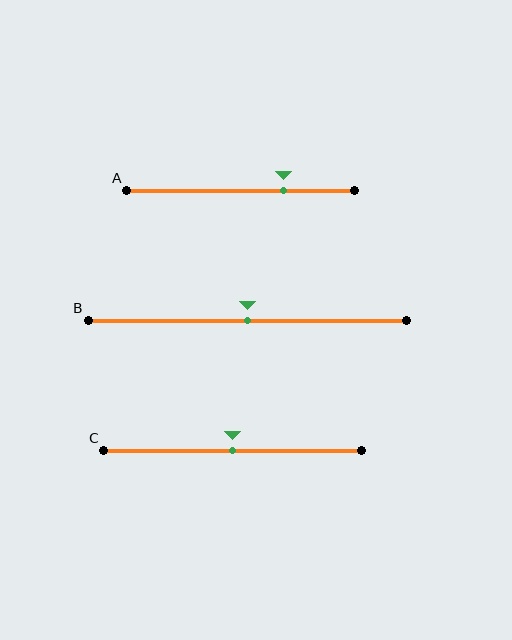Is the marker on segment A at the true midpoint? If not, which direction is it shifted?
No, the marker on segment A is shifted to the right by about 19% of the segment length.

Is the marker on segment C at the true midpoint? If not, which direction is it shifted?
Yes, the marker on segment C is at the true midpoint.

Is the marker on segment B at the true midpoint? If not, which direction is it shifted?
Yes, the marker on segment B is at the true midpoint.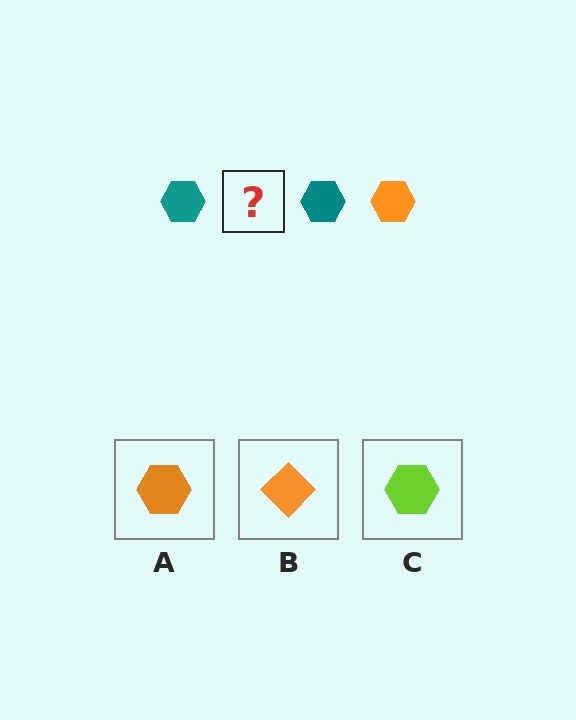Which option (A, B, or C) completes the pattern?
A.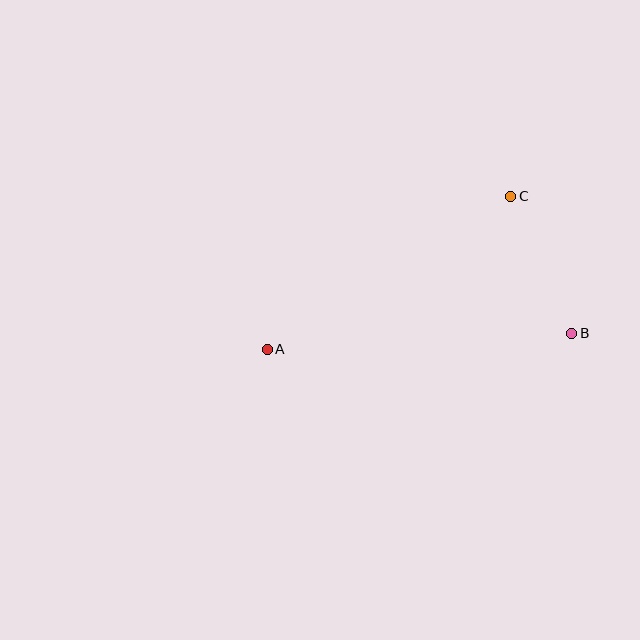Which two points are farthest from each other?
Points A and B are farthest from each other.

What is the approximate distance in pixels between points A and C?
The distance between A and C is approximately 288 pixels.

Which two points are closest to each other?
Points B and C are closest to each other.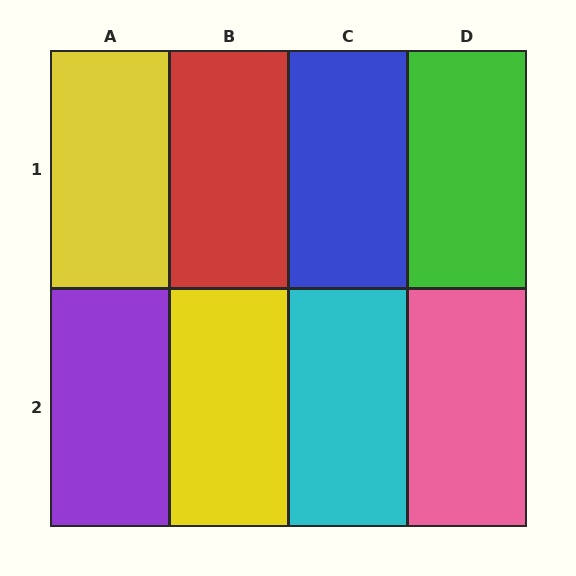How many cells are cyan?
1 cell is cyan.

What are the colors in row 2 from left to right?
Purple, yellow, cyan, pink.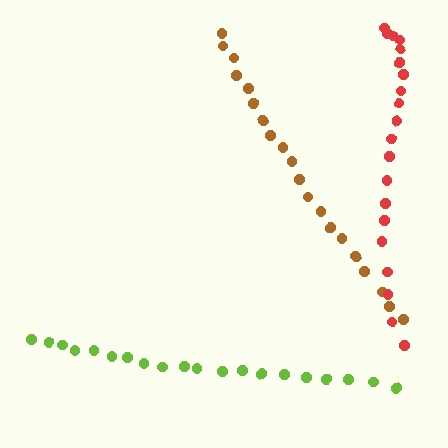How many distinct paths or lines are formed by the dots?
There are 3 distinct paths.